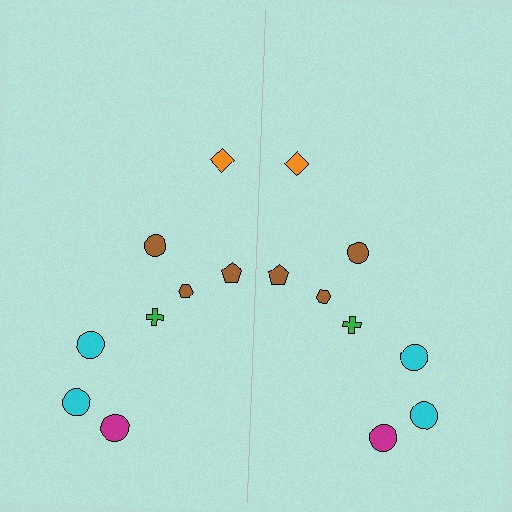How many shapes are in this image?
There are 16 shapes in this image.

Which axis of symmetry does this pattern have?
The pattern has a vertical axis of symmetry running through the center of the image.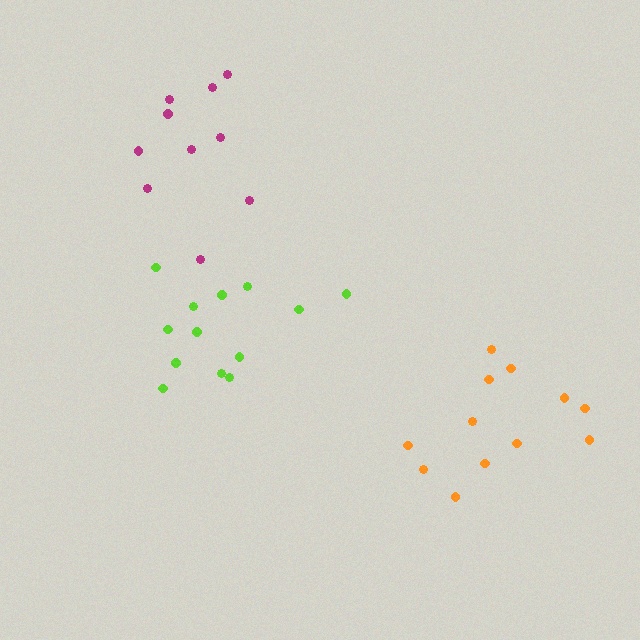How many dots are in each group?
Group 1: 13 dots, Group 2: 12 dots, Group 3: 10 dots (35 total).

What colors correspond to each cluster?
The clusters are colored: lime, orange, magenta.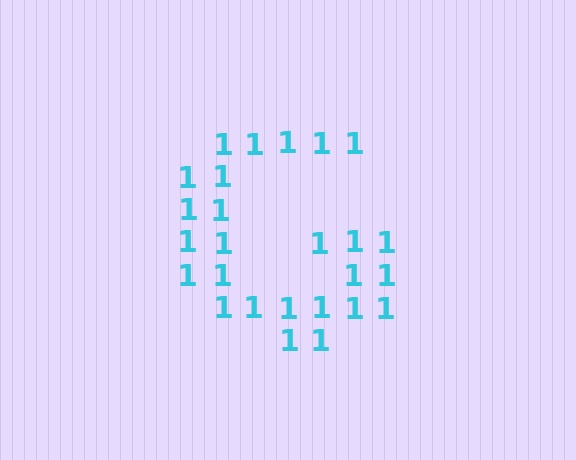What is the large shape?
The large shape is the letter G.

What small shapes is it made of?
It is made of small digit 1's.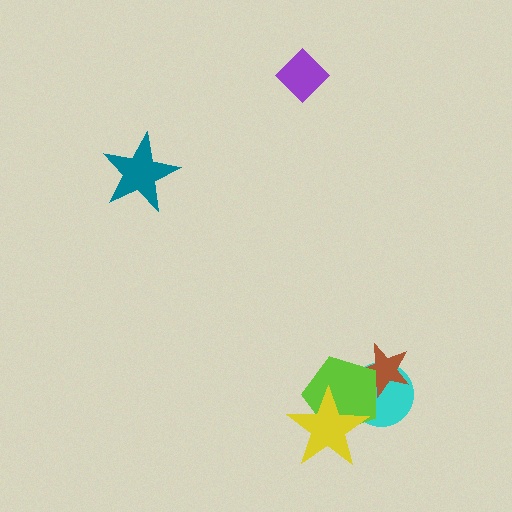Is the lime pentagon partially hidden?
Yes, it is partially covered by another shape.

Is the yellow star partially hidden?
No, no other shape covers it.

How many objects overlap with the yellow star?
2 objects overlap with the yellow star.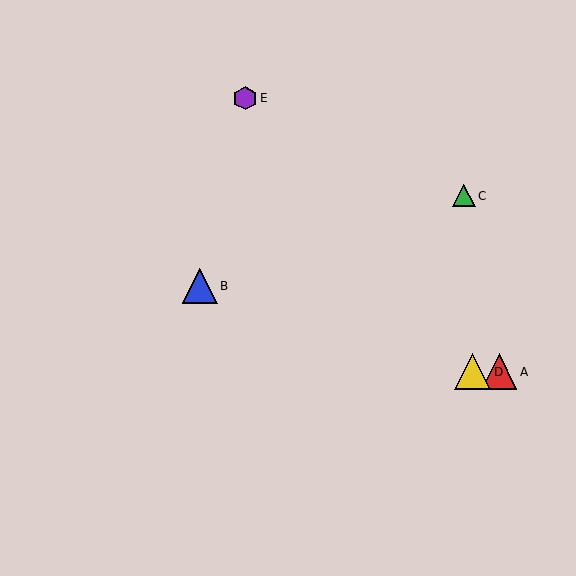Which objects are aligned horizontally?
Objects A, D are aligned horizontally.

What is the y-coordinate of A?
Object A is at y≈372.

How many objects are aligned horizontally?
2 objects (A, D) are aligned horizontally.